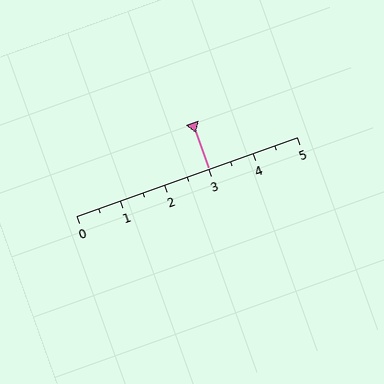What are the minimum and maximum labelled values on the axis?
The axis runs from 0 to 5.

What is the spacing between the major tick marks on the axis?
The major ticks are spaced 1 apart.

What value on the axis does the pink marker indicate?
The marker indicates approximately 3.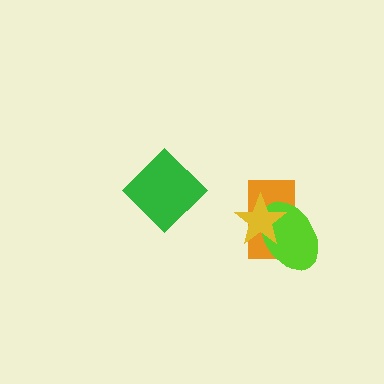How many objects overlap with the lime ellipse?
2 objects overlap with the lime ellipse.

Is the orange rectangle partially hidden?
Yes, it is partially covered by another shape.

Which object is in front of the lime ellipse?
The yellow star is in front of the lime ellipse.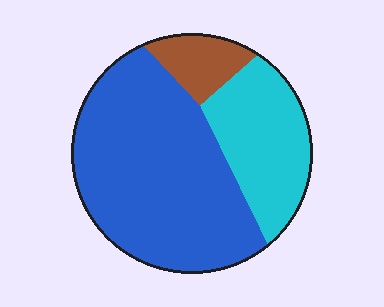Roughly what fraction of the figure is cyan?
Cyan takes up about one quarter (1/4) of the figure.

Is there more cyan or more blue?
Blue.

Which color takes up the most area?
Blue, at roughly 65%.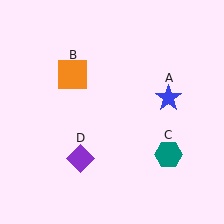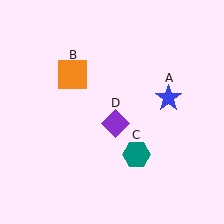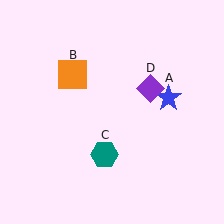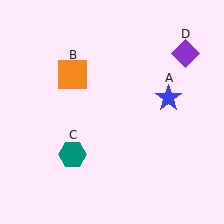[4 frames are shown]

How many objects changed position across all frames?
2 objects changed position: teal hexagon (object C), purple diamond (object D).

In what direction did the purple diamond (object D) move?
The purple diamond (object D) moved up and to the right.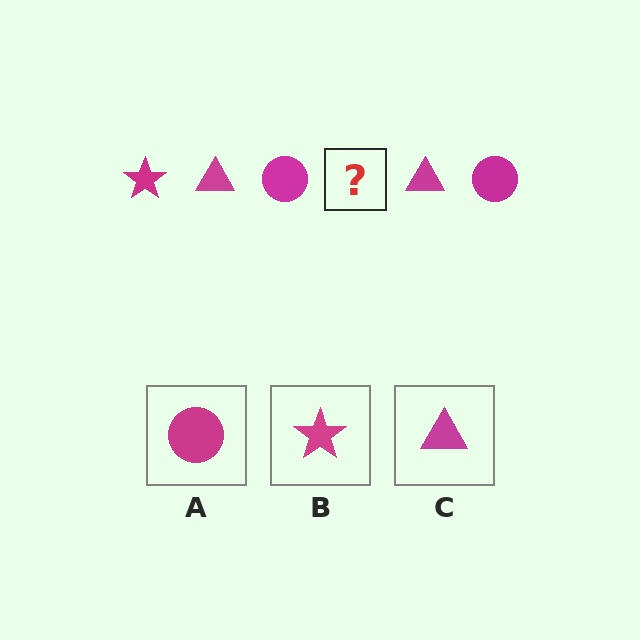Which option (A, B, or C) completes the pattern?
B.